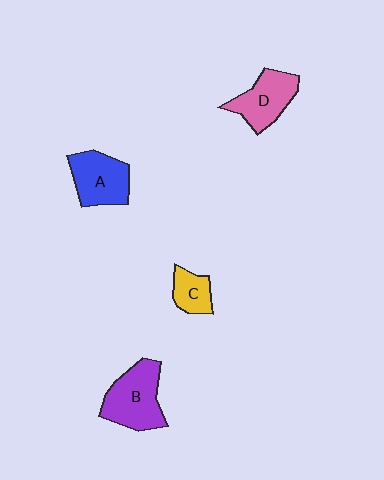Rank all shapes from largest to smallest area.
From largest to smallest: B (purple), A (blue), D (pink), C (yellow).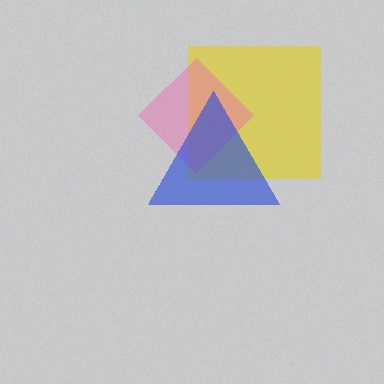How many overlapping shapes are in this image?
There are 3 overlapping shapes in the image.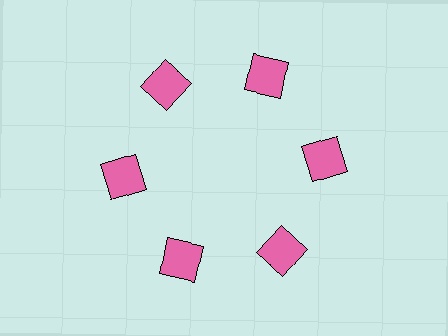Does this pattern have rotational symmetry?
Yes, this pattern has 6-fold rotational symmetry. It looks the same after rotating 60 degrees around the center.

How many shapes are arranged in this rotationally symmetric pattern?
There are 6 shapes, arranged in 6 groups of 1.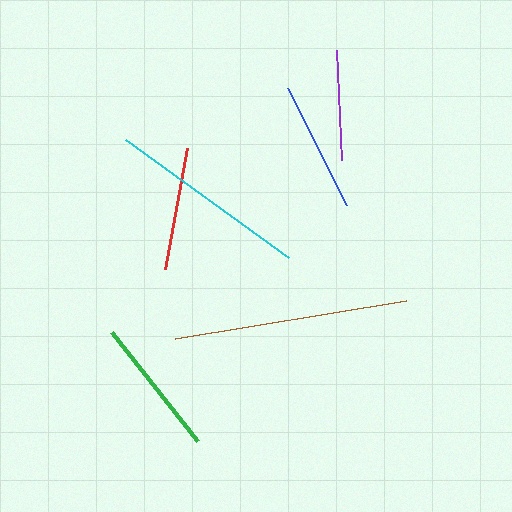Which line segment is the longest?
The brown line is the longest at approximately 234 pixels.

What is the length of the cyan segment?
The cyan segment is approximately 202 pixels long.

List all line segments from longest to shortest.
From longest to shortest: brown, cyan, green, blue, red, purple.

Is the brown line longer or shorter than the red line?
The brown line is longer than the red line.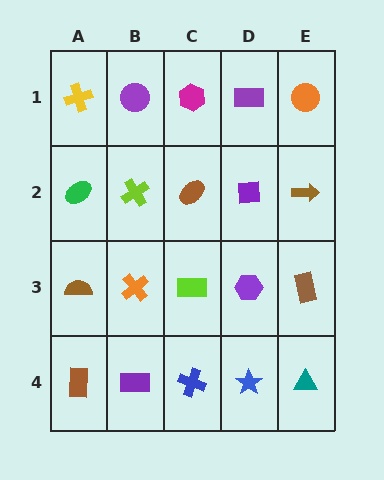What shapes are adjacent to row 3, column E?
A brown arrow (row 2, column E), a teal triangle (row 4, column E), a purple hexagon (row 3, column D).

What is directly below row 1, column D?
A purple square.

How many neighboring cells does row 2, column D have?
4.